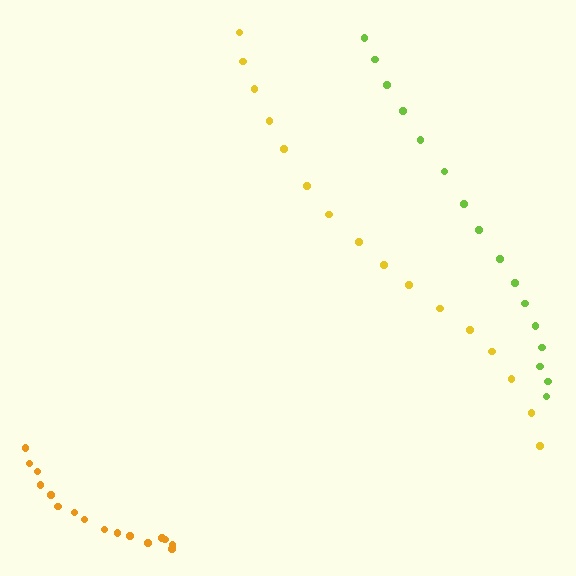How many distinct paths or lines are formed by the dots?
There are 3 distinct paths.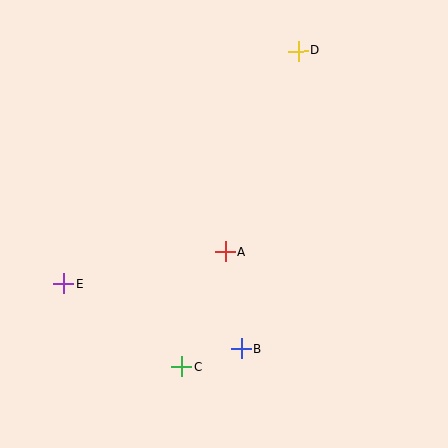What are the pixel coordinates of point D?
Point D is at (298, 51).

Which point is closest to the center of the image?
Point A at (226, 252) is closest to the center.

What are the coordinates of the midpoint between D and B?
The midpoint between D and B is at (270, 200).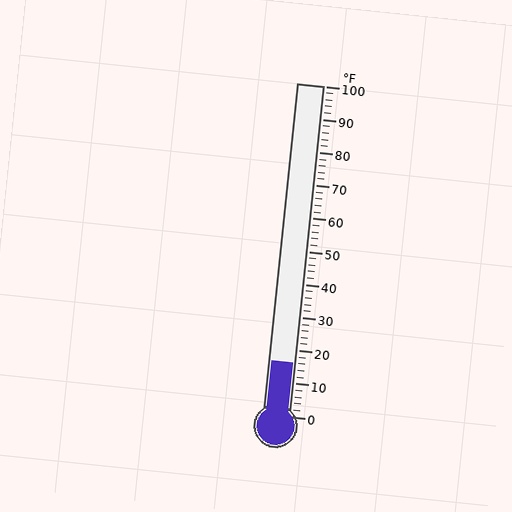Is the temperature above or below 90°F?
The temperature is below 90°F.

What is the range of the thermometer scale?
The thermometer scale ranges from 0°F to 100°F.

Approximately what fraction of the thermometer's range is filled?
The thermometer is filled to approximately 15% of its range.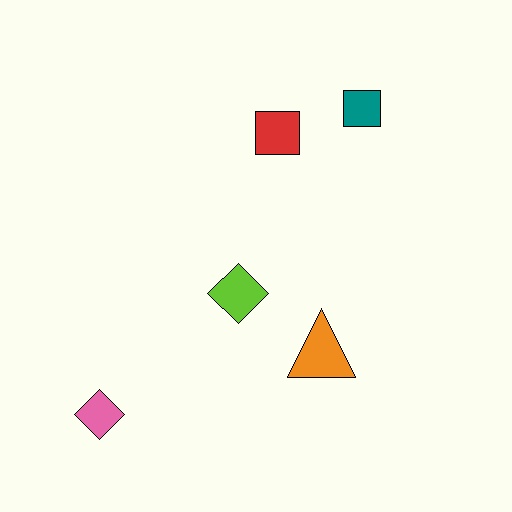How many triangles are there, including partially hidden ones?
There is 1 triangle.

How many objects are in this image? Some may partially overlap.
There are 5 objects.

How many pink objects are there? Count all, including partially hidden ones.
There is 1 pink object.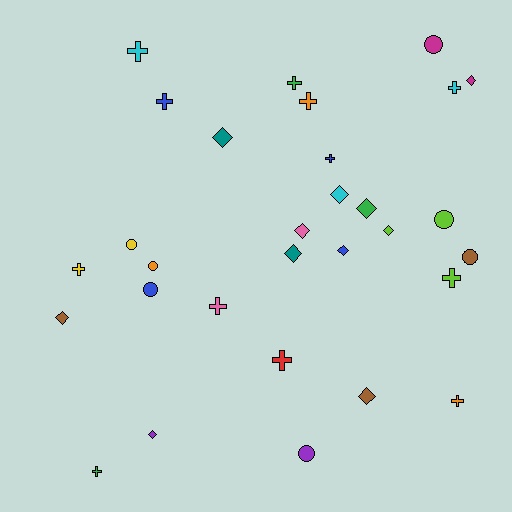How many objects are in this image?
There are 30 objects.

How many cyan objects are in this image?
There are 3 cyan objects.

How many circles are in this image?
There are 7 circles.